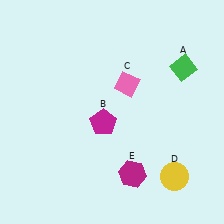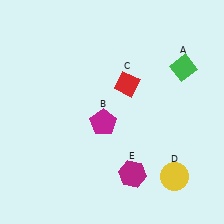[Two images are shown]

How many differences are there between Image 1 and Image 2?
There is 1 difference between the two images.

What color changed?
The diamond (C) changed from pink in Image 1 to red in Image 2.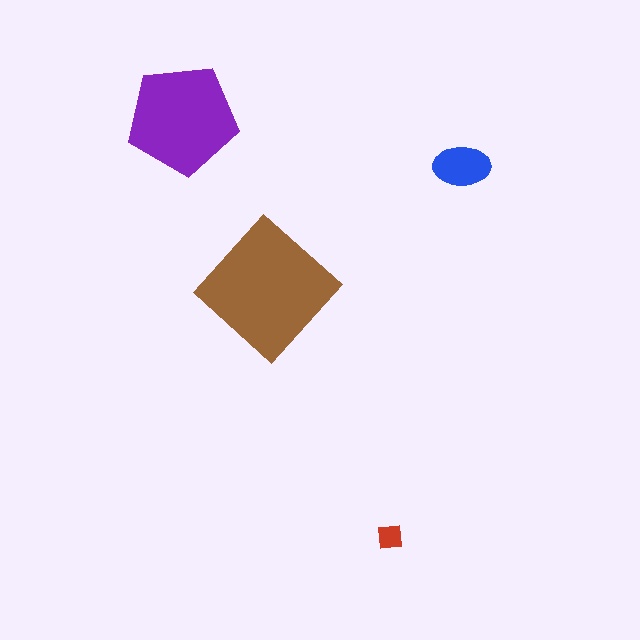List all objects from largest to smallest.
The brown diamond, the purple pentagon, the blue ellipse, the red square.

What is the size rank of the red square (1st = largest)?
4th.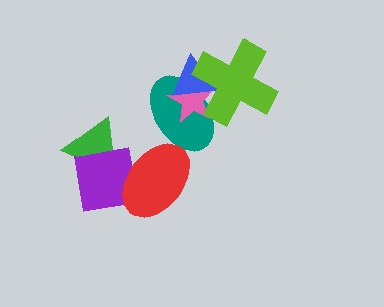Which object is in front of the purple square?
The red ellipse is in front of the purple square.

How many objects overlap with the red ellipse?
2 objects overlap with the red ellipse.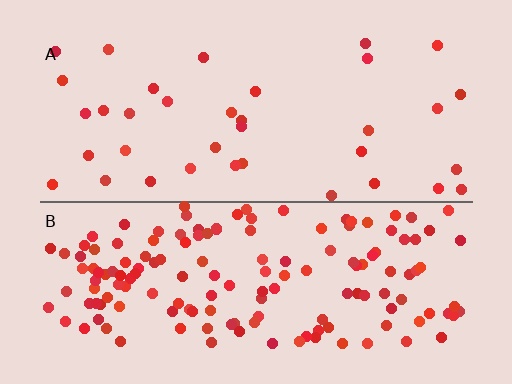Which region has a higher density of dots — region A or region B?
B (the bottom).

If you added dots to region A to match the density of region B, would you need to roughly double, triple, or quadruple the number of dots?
Approximately quadruple.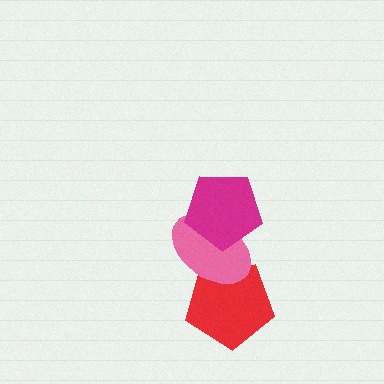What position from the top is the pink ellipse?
The pink ellipse is 2nd from the top.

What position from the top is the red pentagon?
The red pentagon is 3rd from the top.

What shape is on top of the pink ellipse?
The magenta pentagon is on top of the pink ellipse.